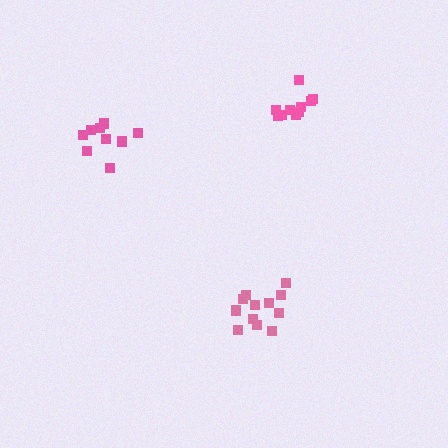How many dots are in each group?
Group 1: 10 dots, Group 2: 12 dots, Group 3: 9 dots (31 total).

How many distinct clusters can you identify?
There are 3 distinct clusters.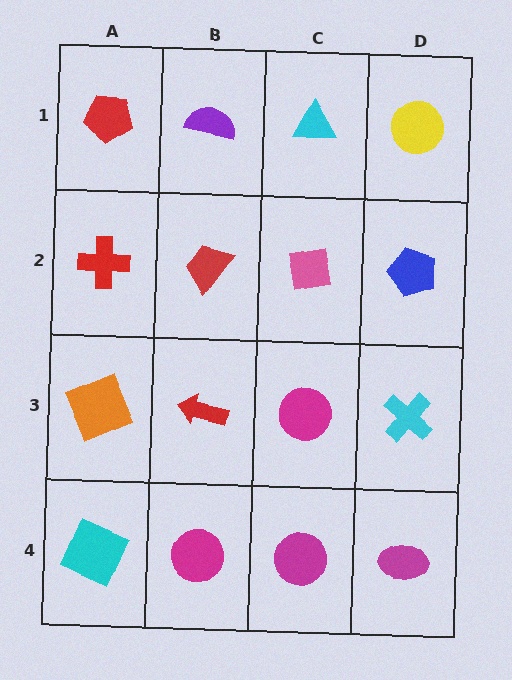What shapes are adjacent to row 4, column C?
A magenta circle (row 3, column C), a magenta circle (row 4, column B), a magenta ellipse (row 4, column D).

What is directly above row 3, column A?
A red cross.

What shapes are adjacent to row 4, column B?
A red arrow (row 3, column B), a cyan square (row 4, column A), a magenta circle (row 4, column C).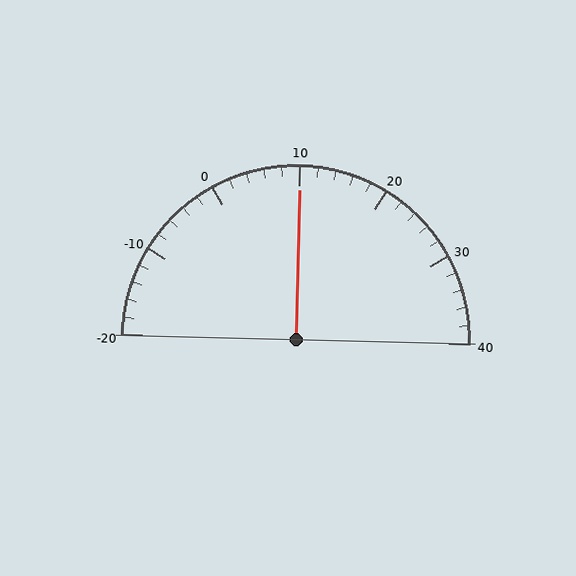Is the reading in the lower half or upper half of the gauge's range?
The reading is in the upper half of the range (-20 to 40).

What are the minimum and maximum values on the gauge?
The gauge ranges from -20 to 40.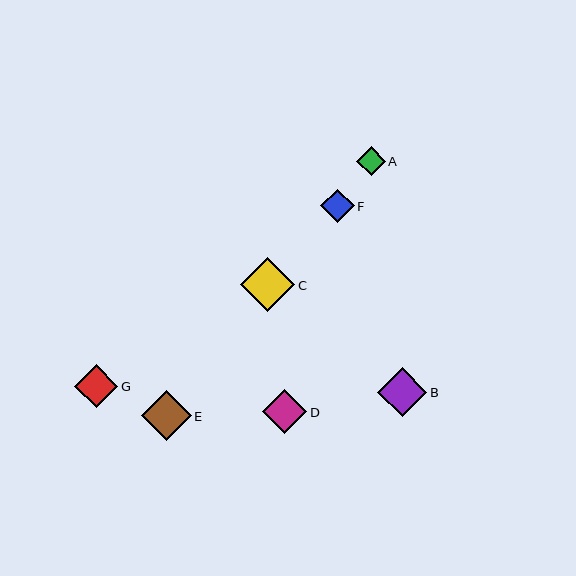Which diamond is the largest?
Diamond C is the largest with a size of approximately 54 pixels.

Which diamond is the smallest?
Diamond A is the smallest with a size of approximately 29 pixels.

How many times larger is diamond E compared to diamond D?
Diamond E is approximately 1.1 times the size of diamond D.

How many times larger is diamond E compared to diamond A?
Diamond E is approximately 1.7 times the size of diamond A.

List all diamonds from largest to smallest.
From largest to smallest: C, E, B, D, G, F, A.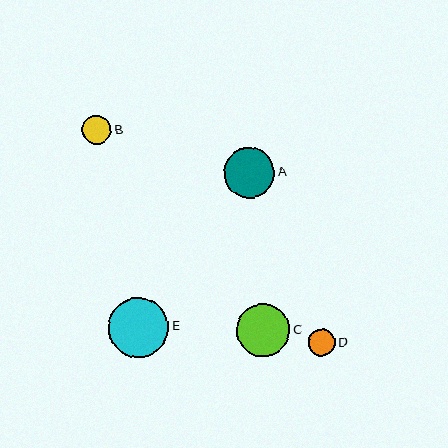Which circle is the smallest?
Circle D is the smallest with a size of approximately 27 pixels.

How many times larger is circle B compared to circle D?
Circle B is approximately 1.1 times the size of circle D.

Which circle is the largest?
Circle E is the largest with a size of approximately 60 pixels.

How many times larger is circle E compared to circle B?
Circle E is approximately 2.0 times the size of circle B.